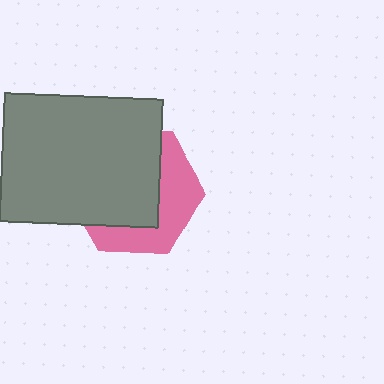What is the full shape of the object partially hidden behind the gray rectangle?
The partially hidden object is a pink hexagon.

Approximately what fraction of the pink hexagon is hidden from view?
Roughly 60% of the pink hexagon is hidden behind the gray rectangle.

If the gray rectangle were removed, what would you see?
You would see the complete pink hexagon.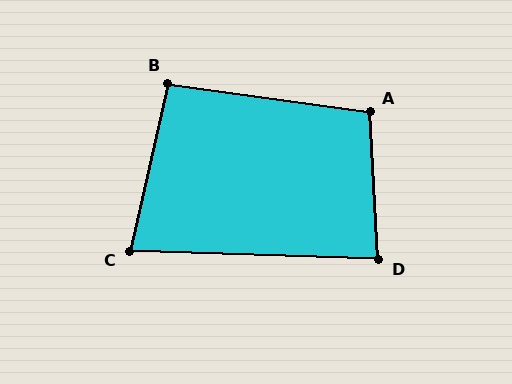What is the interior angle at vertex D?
Approximately 85 degrees (acute).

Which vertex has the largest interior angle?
A, at approximately 101 degrees.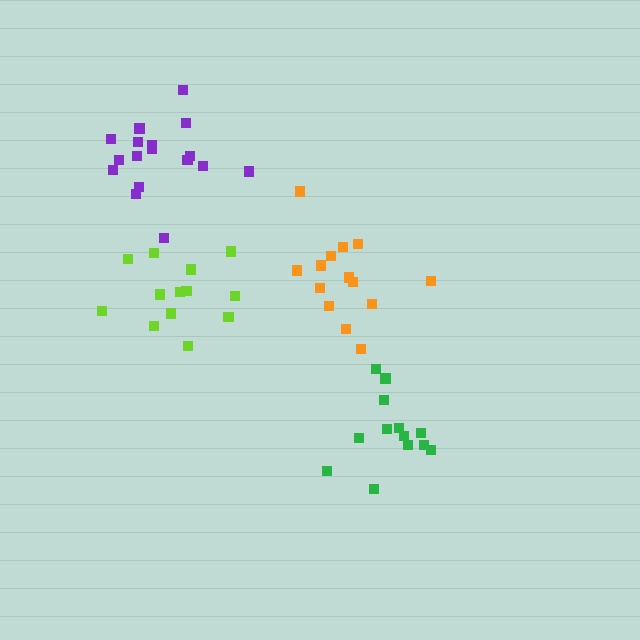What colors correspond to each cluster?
The clusters are colored: lime, green, purple, orange.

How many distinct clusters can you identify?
There are 4 distinct clusters.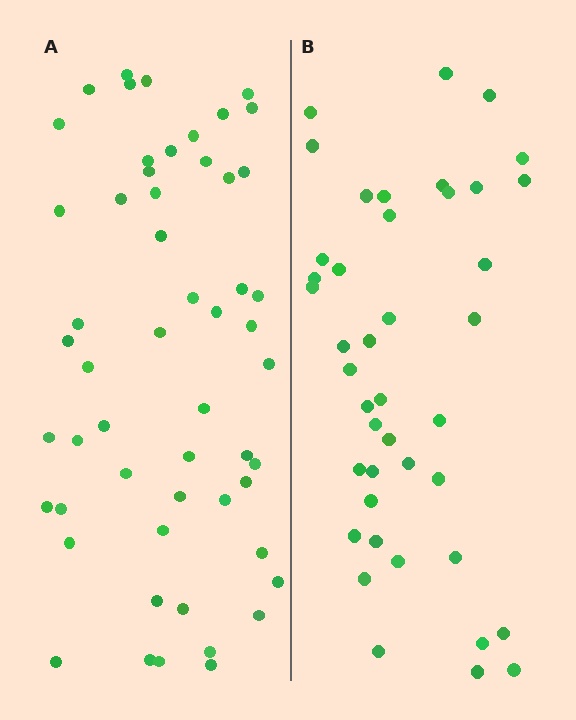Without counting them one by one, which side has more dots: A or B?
Region A (the left region) has more dots.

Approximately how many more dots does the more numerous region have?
Region A has roughly 12 or so more dots than region B.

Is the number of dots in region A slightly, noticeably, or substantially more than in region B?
Region A has noticeably more, but not dramatically so. The ratio is roughly 1.3 to 1.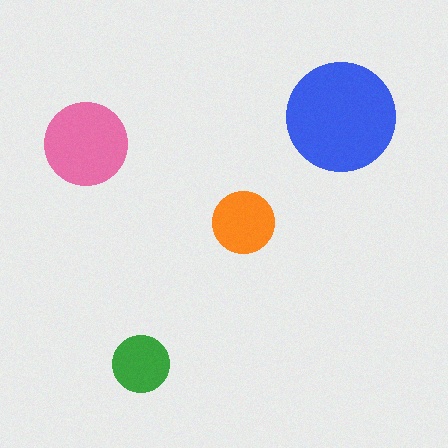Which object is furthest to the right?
The blue circle is rightmost.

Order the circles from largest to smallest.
the blue one, the pink one, the orange one, the green one.